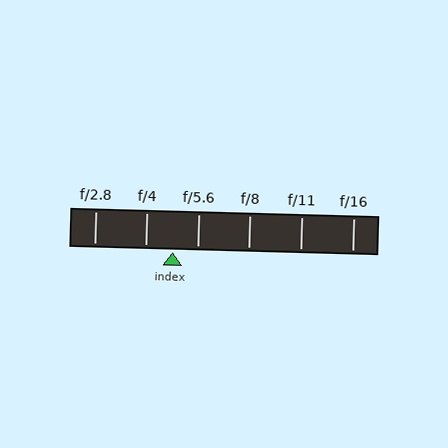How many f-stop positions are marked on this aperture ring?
There are 6 f-stop positions marked.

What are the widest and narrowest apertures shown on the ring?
The widest aperture shown is f/2.8 and the narrowest is f/16.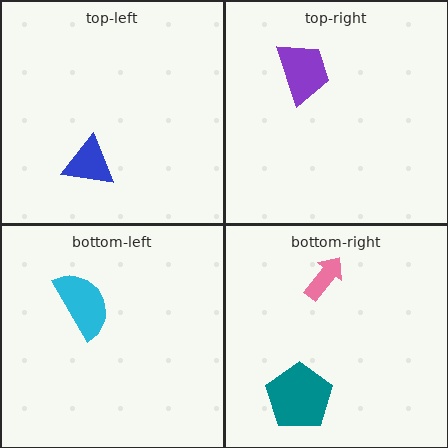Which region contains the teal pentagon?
The bottom-right region.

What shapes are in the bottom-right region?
The pink arrow, the teal pentagon.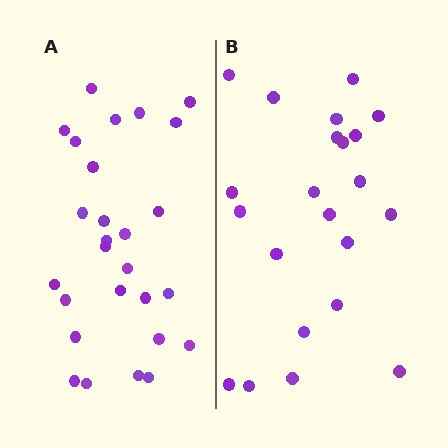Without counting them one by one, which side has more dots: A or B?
Region A (the left region) has more dots.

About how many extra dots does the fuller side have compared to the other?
Region A has about 5 more dots than region B.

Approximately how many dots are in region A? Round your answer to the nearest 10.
About 30 dots. (The exact count is 27, which rounds to 30.)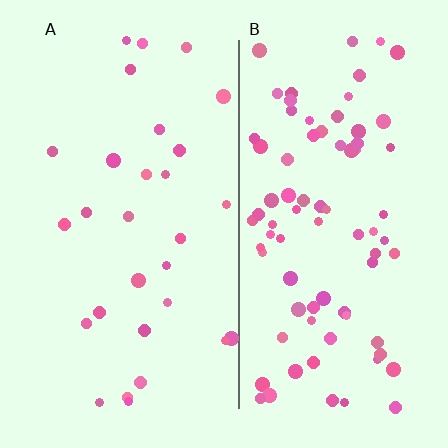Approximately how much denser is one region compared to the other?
Approximately 2.8× — region B over region A.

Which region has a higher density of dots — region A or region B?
B (the right).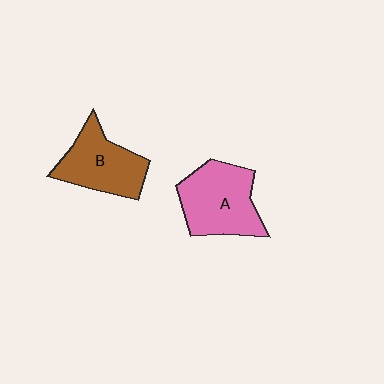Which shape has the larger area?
Shape A (pink).